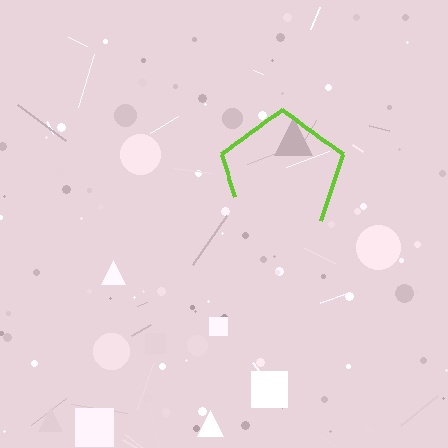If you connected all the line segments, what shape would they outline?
They would outline a pentagon.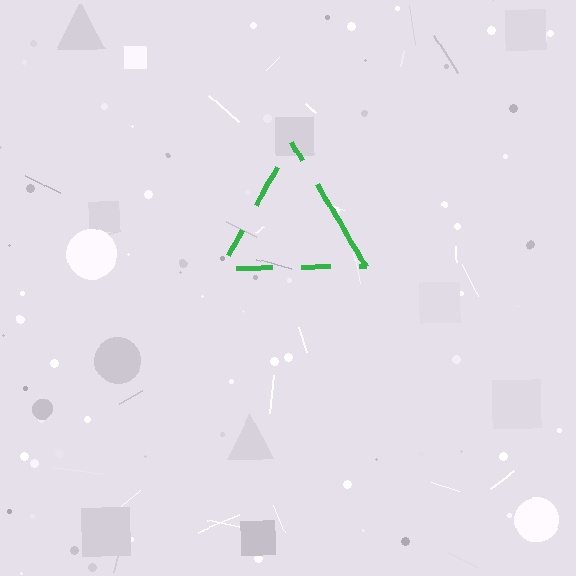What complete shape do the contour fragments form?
The contour fragments form a triangle.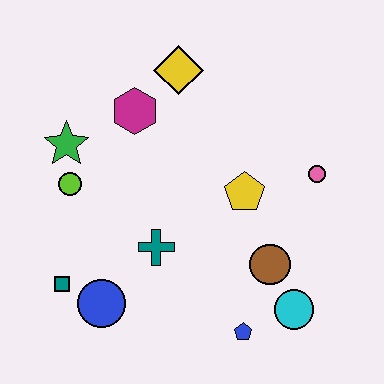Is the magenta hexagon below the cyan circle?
No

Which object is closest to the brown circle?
The cyan circle is closest to the brown circle.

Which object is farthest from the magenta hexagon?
The cyan circle is farthest from the magenta hexagon.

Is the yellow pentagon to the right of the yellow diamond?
Yes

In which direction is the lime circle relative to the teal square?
The lime circle is above the teal square.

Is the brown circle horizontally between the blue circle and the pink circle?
Yes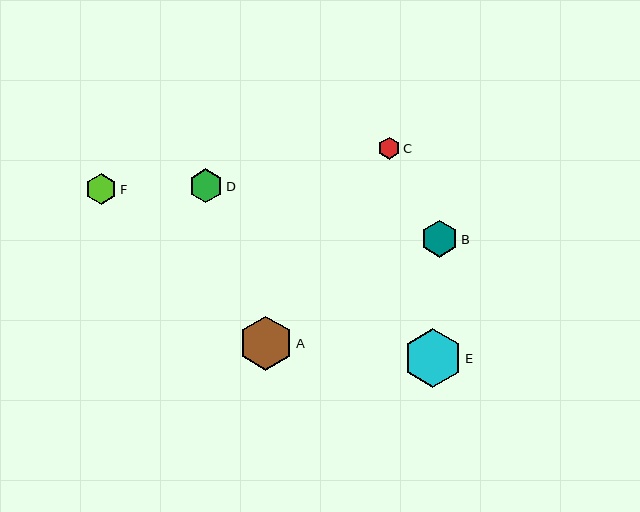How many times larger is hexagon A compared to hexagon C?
Hexagon A is approximately 2.5 times the size of hexagon C.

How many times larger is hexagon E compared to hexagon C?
Hexagon E is approximately 2.7 times the size of hexagon C.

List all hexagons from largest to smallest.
From largest to smallest: E, A, B, D, F, C.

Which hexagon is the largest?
Hexagon E is the largest with a size of approximately 59 pixels.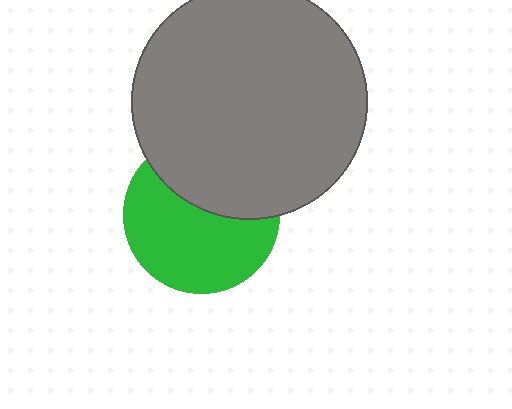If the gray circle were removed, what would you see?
You would see the complete green circle.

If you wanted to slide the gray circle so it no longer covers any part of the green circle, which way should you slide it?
Slide it up — that is the most direct way to separate the two shapes.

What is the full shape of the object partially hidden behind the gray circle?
The partially hidden object is a green circle.